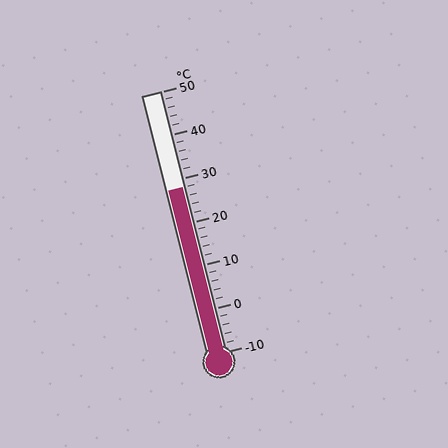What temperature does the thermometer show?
The thermometer shows approximately 28°C.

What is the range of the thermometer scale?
The thermometer scale ranges from -10°C to 50°C.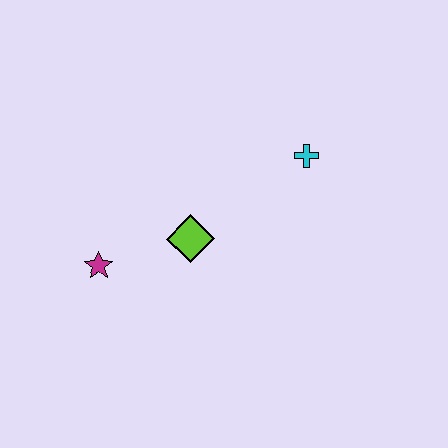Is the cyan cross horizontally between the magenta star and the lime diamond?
No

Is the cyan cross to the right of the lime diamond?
Yes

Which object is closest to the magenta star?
The lime diamond is closest to the magenta star.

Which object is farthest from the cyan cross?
The magenta star is farthest from the cyan cross.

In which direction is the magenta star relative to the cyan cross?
The magenta star is to the left of the cyan cross.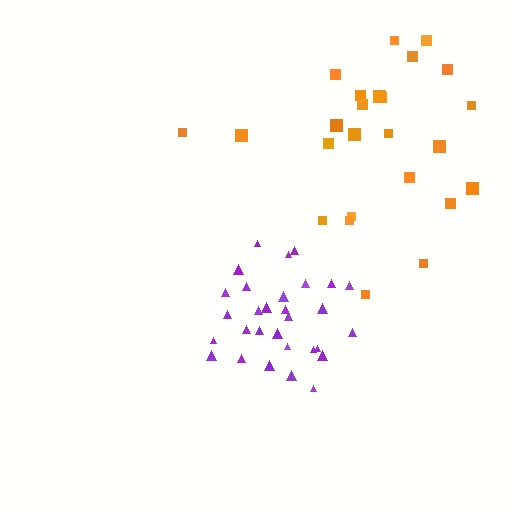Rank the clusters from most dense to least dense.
purple, orange.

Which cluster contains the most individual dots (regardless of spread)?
Purple (30).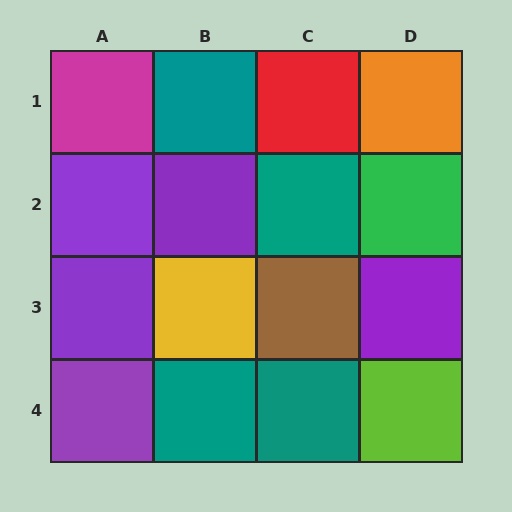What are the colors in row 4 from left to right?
Purple, teal, teal, lime.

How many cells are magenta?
1 cell is magenta.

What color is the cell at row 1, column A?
Magenta.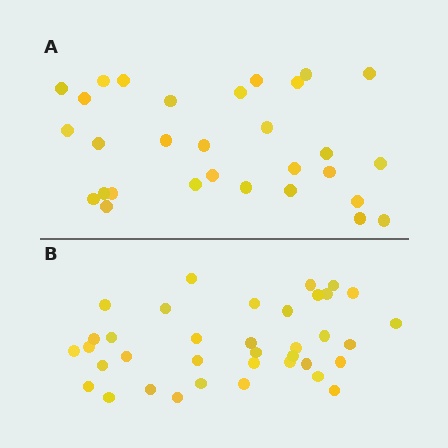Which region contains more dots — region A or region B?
Region B (the bottom region) has more dots.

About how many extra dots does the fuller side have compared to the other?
Region B has roughly 8 or so more dots than region A.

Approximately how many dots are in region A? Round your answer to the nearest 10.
About 30 dots.